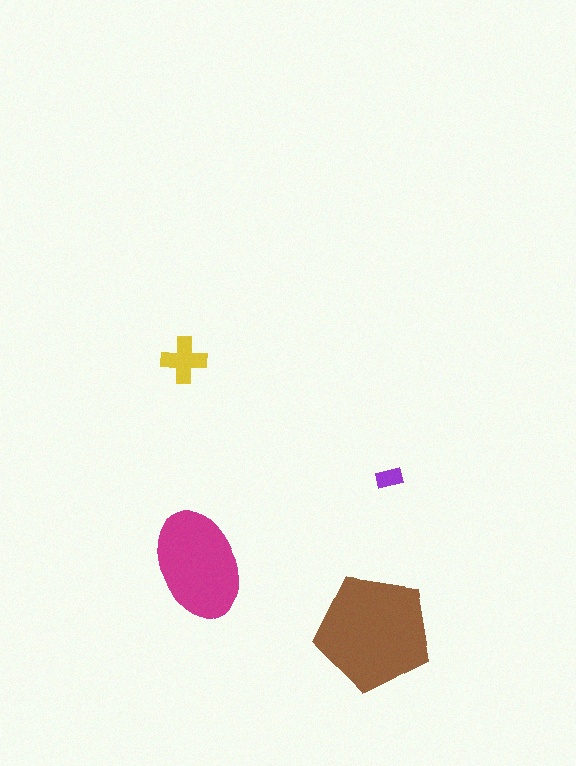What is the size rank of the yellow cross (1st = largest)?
3rd.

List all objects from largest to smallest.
The brown pentagon, the magenta ellipse, the yellow cross, the purple rectangle.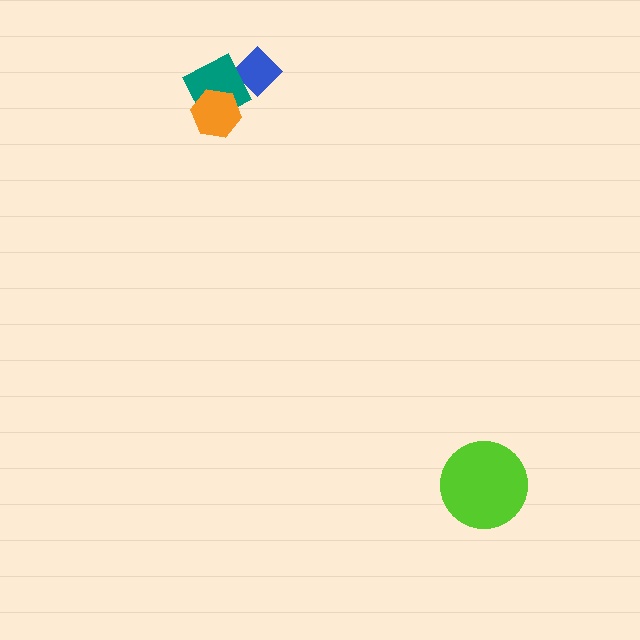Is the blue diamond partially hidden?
Yes, it is partially covered by another shape.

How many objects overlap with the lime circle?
0 objects overlap with the lime circle.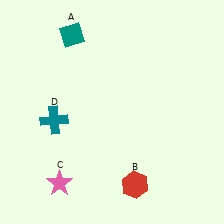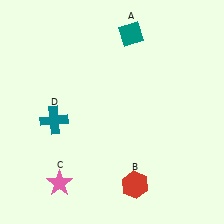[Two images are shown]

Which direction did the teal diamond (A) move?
The teal diamond (A) moved right.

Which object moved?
The teal diamond (A) moved right.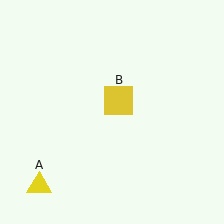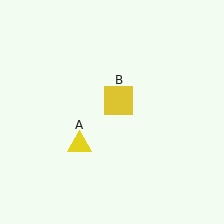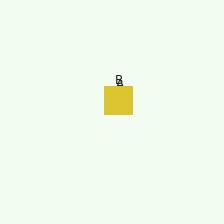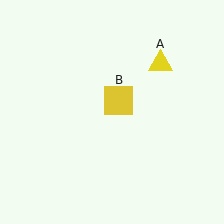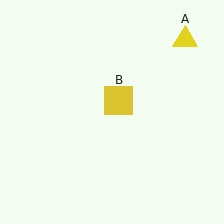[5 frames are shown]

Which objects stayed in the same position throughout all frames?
Yellow square (object B) remained stationary.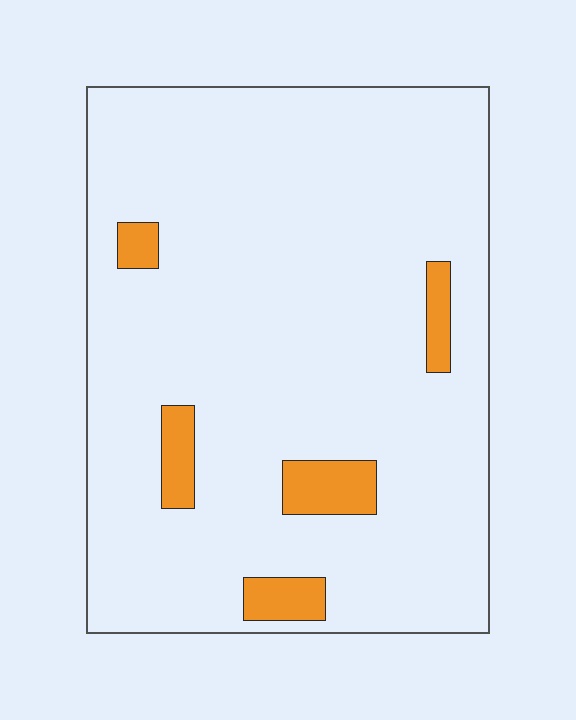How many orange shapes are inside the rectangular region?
5.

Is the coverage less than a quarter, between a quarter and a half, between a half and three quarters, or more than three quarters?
Less than a quarter.